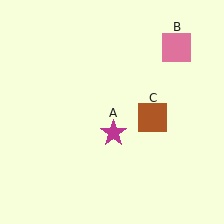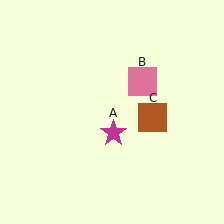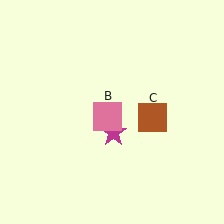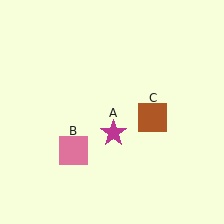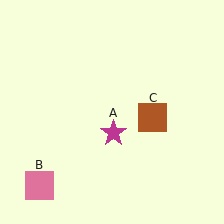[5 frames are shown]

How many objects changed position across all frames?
1 object changed position: pink square (object B).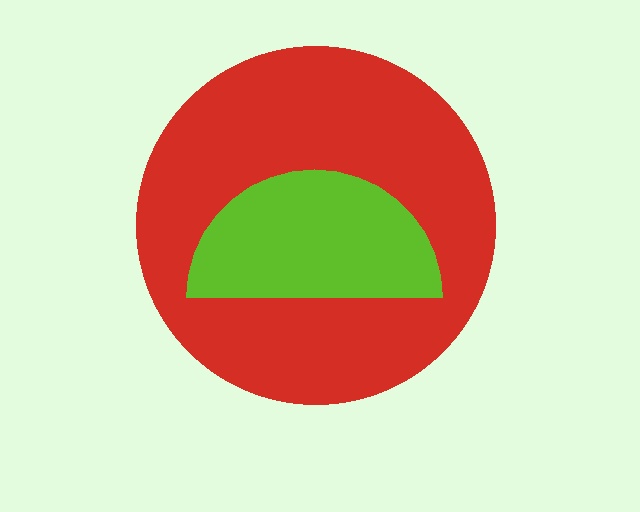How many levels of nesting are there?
2.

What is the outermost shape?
The red circle.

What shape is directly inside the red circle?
The lime semicircle.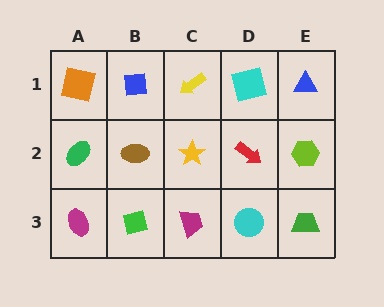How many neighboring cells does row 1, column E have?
2.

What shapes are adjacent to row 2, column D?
A cyan square (row 1, column D), a cyan circle (row 3, column D), a yellow star (row 2, column C), a lime hexagon (row 2, column E).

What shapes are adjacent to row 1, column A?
A green ellipse (row 2, column A), a blue square (row 1, column B).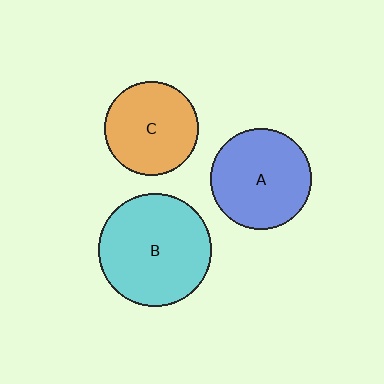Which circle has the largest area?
Circle B (cyan).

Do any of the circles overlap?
No, none of the circles overlap.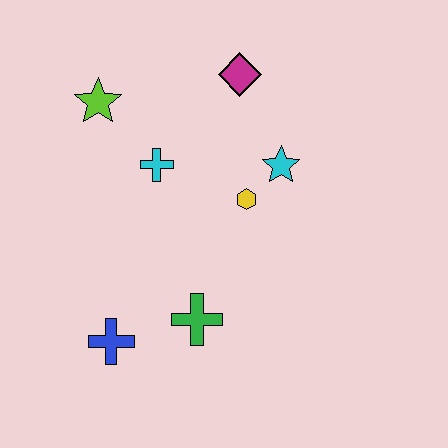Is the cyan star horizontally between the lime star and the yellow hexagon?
No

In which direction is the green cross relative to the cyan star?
The green cross is below the cyan star.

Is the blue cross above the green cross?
No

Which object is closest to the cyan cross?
The lime star is closest to the cyan cross.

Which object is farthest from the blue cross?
The magenta diamond is farthest from the blue cross.